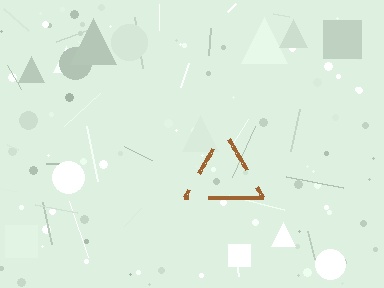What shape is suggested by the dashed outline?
The dashed outline suggests a triangle.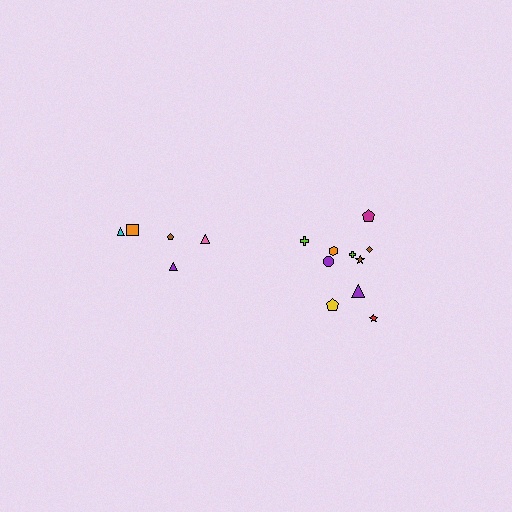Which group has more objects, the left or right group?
The right group.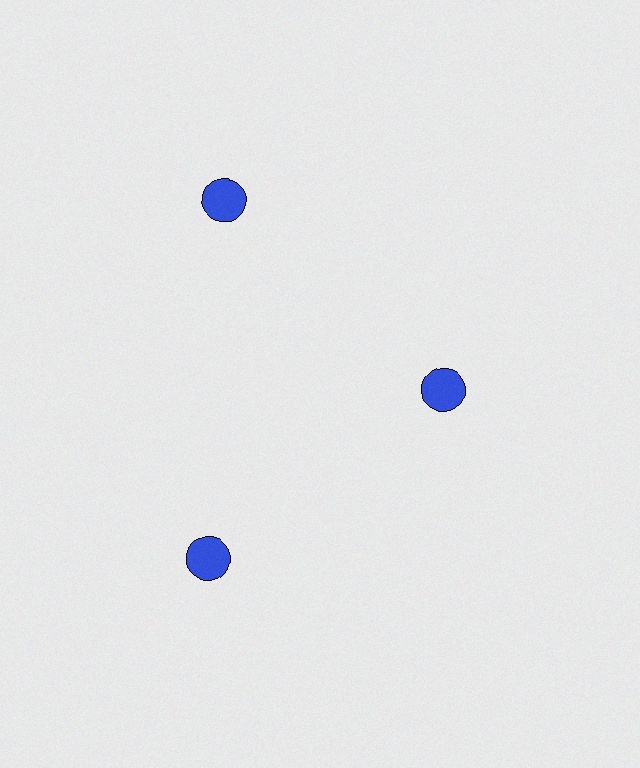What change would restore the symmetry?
The symmetry would be restored by moving it outward, back onto the ring so that all 3 circles sit at equal angles and equal distance from the center.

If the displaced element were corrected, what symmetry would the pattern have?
It would have 3-fold rotational symmetry — the pattern would map onto itself every 120 degrees.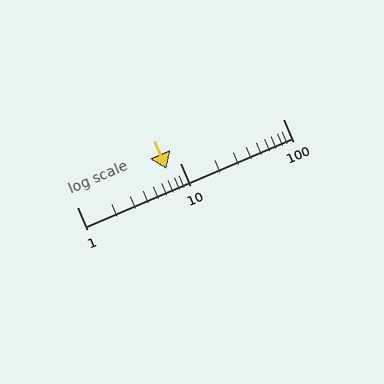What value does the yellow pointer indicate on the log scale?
The pointer indicates approximately 7.4.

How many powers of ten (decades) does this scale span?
The scale spans 2 decades, from 1 to 100.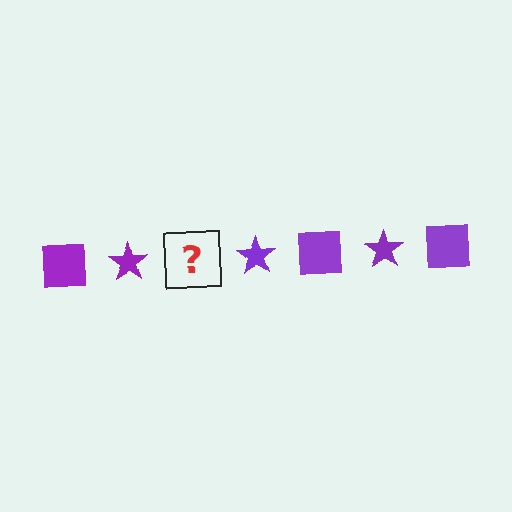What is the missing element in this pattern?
The missing element is a purple square.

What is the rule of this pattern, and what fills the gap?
The rule is that the pattern cycles through square, star shapes in purple. The gap should be filled with a purple square.